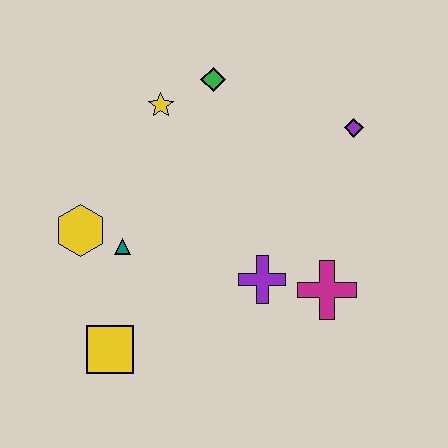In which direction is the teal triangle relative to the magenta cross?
The teal triangle is to the left of the magenta cross.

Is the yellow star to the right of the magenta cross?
No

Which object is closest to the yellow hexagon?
The teal triangle is closest to the yellow hexagon.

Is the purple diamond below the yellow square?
No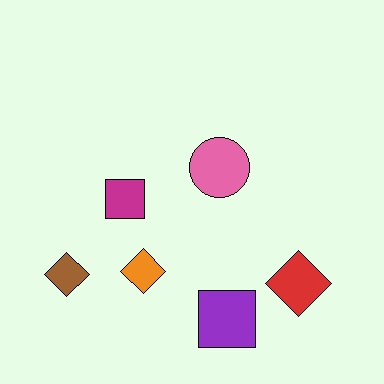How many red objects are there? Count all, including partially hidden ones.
There is 1 red object.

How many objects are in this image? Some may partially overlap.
There are 6 objects.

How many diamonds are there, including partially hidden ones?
There are 3 diamonds.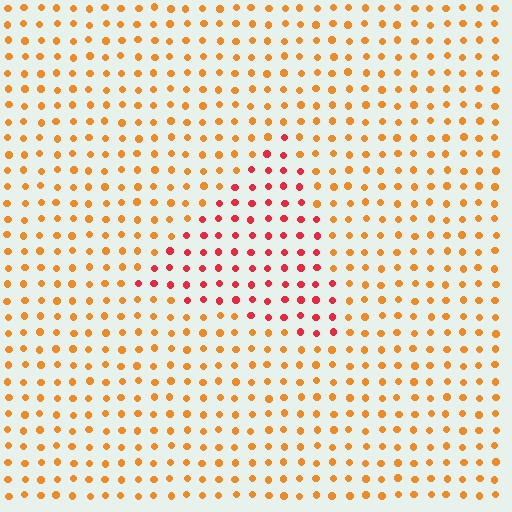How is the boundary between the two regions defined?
The boundary is defined purely by a slight shift in hue (about 38 degrees). Spacing, size, and orientation are identical on both sides.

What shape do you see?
I see a triangle.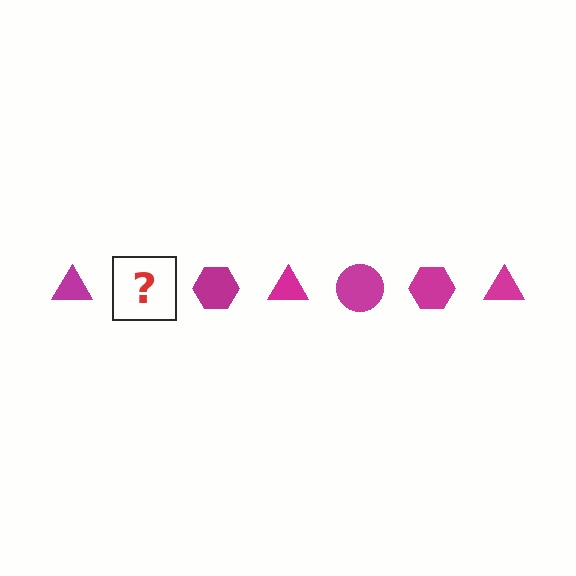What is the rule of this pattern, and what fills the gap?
The rule is that the pattern cycles through triangle, circle, hexagon shapes in magenta. The gap should be filled with a magenta circle.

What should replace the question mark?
The question mark should be replaced with a magenta circle.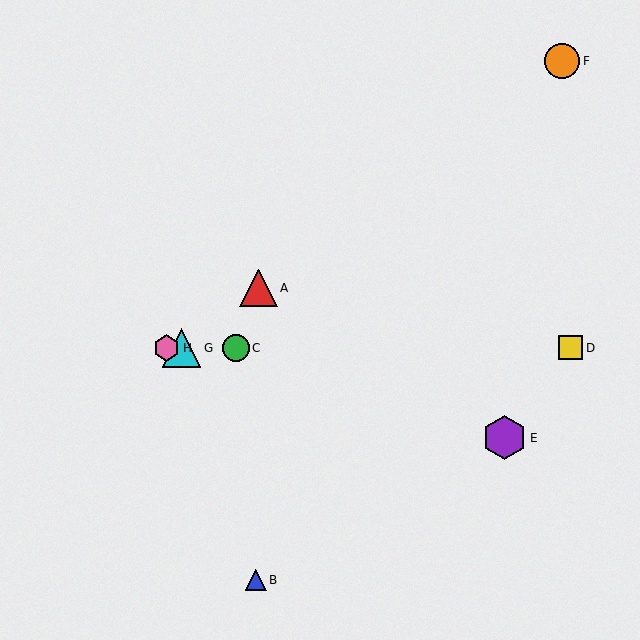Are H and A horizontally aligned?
No, H is at y≈348 and A is at y≈288.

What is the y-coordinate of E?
Object E is at y≈438.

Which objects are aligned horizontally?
Objects C, D, G, H are aligned horizontally.